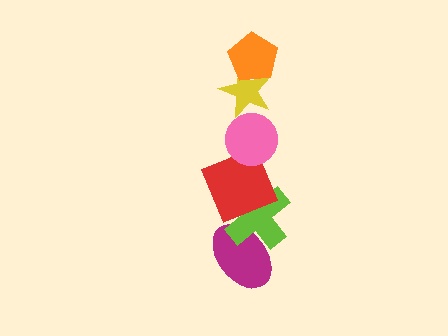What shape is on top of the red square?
The pink circle is on top of the red square.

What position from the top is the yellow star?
The yellow star is 2nd from the top.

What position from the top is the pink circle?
The pink circle is 3rd from the top.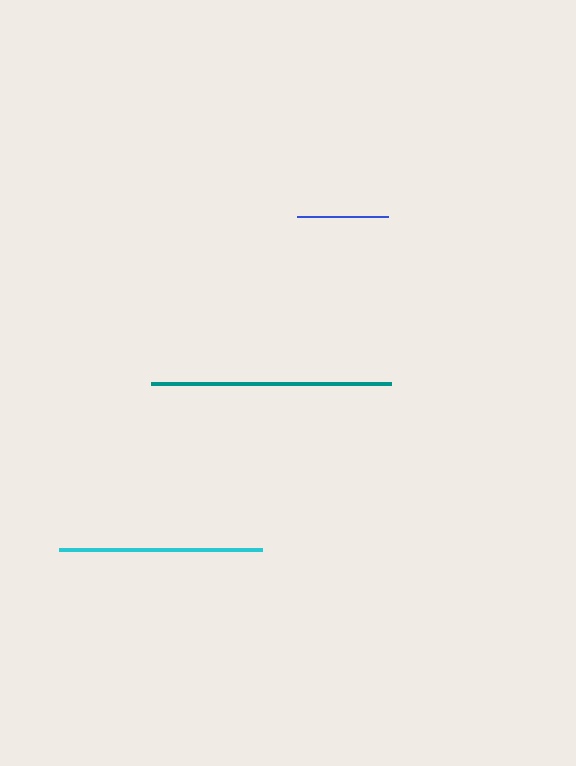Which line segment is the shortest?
The blue line is the shortest at approximately 91 pixels.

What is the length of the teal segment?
The teal segment is approximately 240 pixels long.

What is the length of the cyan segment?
The cyan segment is approximately 203 pixels long.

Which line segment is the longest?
The teal line is the longest at approximately 240 pixels.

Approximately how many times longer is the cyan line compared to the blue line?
The cyan line is approximately 2.2 times the length of the blue line.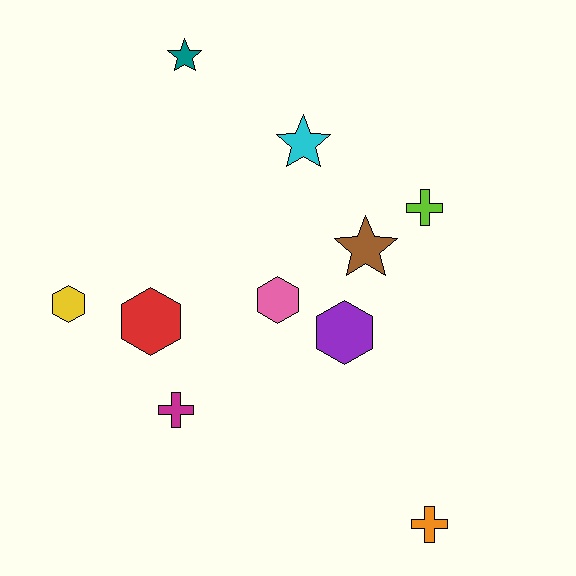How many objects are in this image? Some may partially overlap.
There are 10 objects.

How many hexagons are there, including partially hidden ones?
There are 4 hexagons.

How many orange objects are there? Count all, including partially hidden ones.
There is 1 orange object.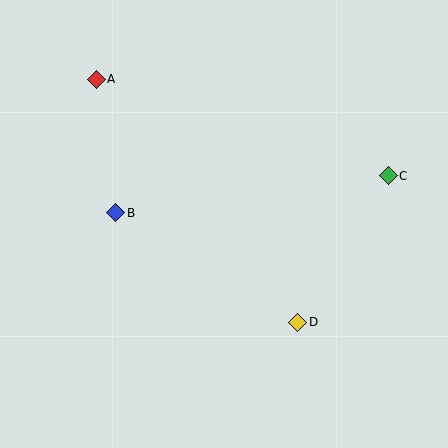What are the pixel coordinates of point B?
Point B is at (116, 213).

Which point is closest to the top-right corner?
Point C is closest to the top-right corner.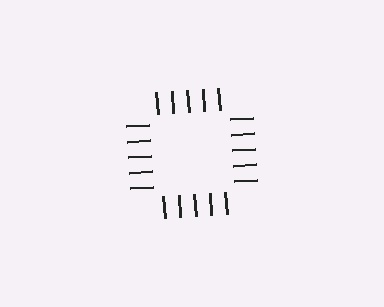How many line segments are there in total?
20 — 5 along each of the 4 edges.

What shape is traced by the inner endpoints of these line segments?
An illusory square — the line segments terminate on its edges but no continuous stroke is drawn.